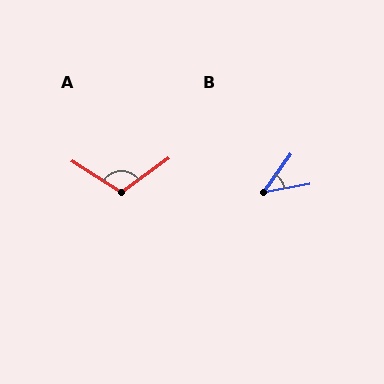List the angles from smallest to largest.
B (45°), A (111°).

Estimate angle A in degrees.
Approximately 111 degrees.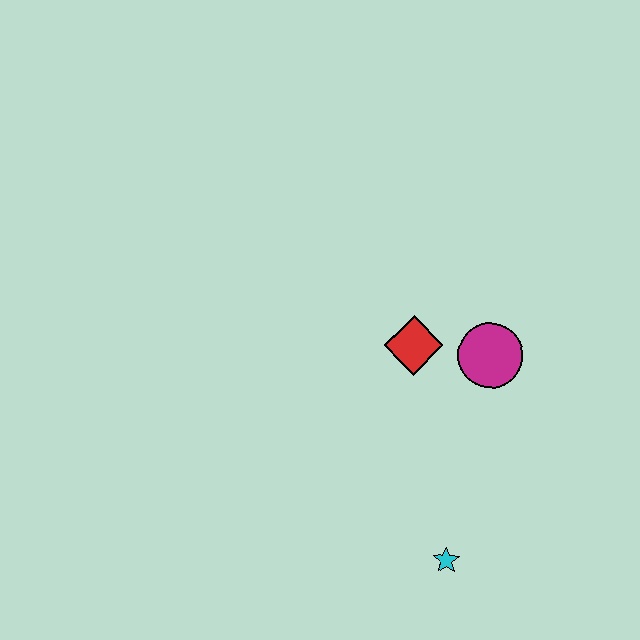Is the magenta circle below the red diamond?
Yes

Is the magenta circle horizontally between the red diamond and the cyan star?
No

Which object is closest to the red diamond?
The magenta circle is closest to the red diamond.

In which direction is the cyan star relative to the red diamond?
The cyan star is below the red diamond.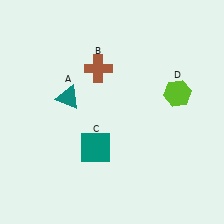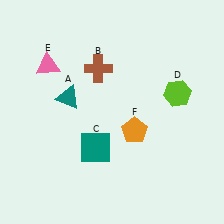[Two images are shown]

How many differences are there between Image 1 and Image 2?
There are 2 differences between the two images.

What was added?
A pink triangle (E), an orange pentagon (F) were added in Image 2.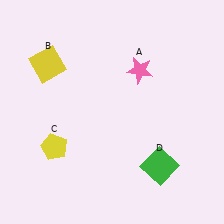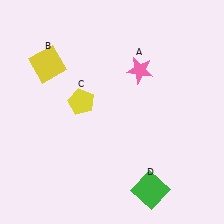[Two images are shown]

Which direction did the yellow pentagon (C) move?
The yellow pentagon (C) moved up.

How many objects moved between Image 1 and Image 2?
2 objects moved between the two images.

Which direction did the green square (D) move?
The green square (D) moved down.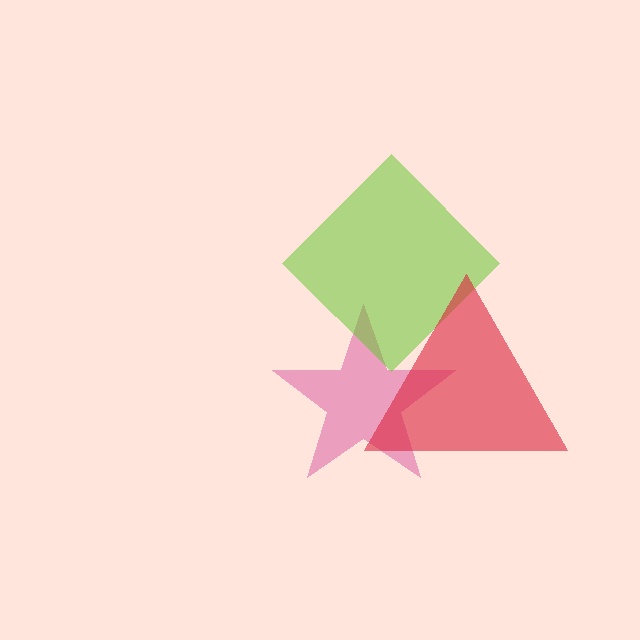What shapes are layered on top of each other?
The layered shapes are: a pink star, a lime diamond, a red triangle.